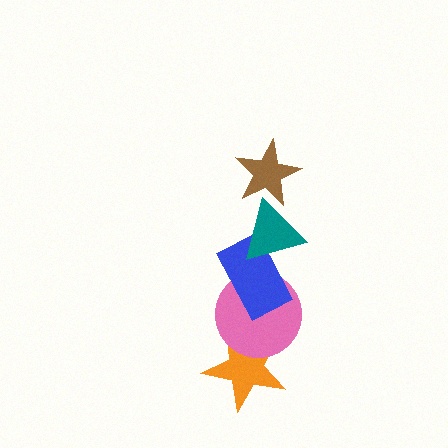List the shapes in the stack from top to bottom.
From top to bottom: the brown star, the teal triangle, the blue rectangle, the pink circle, the orange star.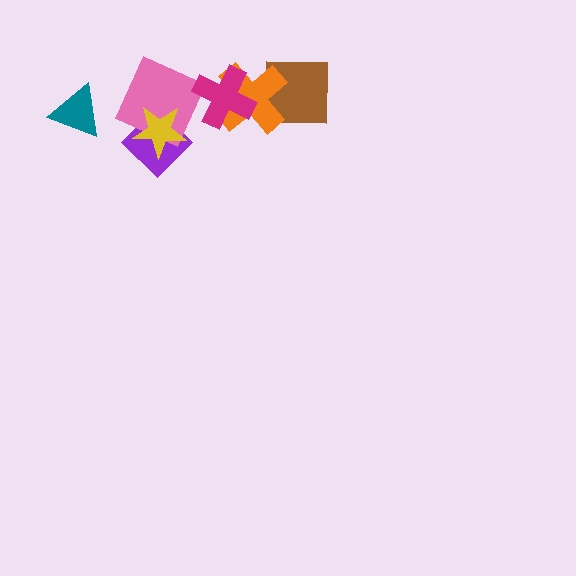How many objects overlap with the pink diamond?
3 objects overlap with the pink diamond.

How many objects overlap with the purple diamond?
2 objects overlap with the purple diamond.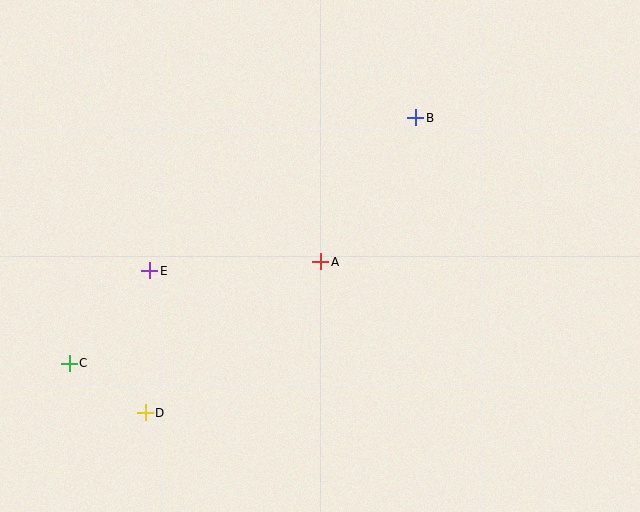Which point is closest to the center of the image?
Point A at (321, 262) is closest to the center.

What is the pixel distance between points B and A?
The distance between B and A is 173 pixels.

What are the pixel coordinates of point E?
Point E is at (149, 271).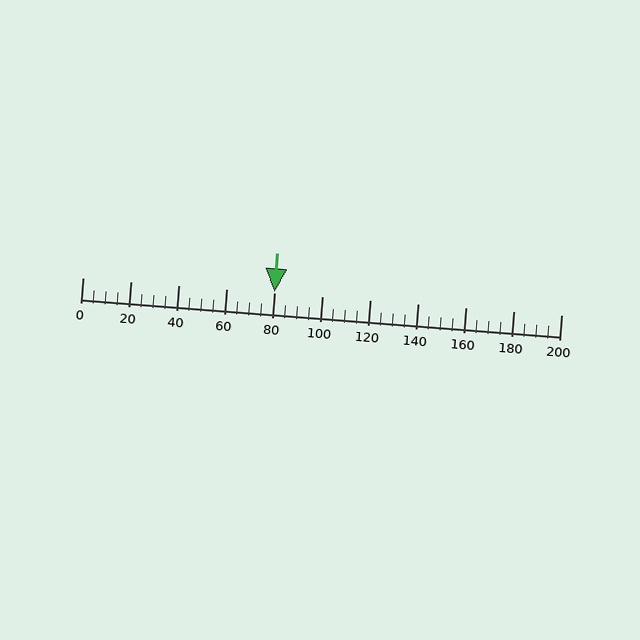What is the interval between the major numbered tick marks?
The major tick marks are spaced 20 units apart.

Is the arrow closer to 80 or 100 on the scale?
The arrow is closer to 80.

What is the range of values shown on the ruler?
The ruler shows values from 0 to 200.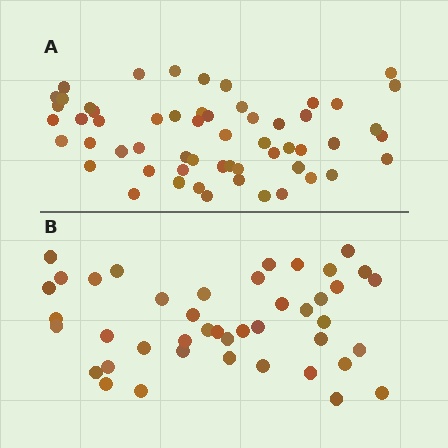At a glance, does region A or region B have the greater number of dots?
Region A (the top region) has more dots.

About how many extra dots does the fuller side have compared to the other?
Region A has approximately 15 more dots than region B.